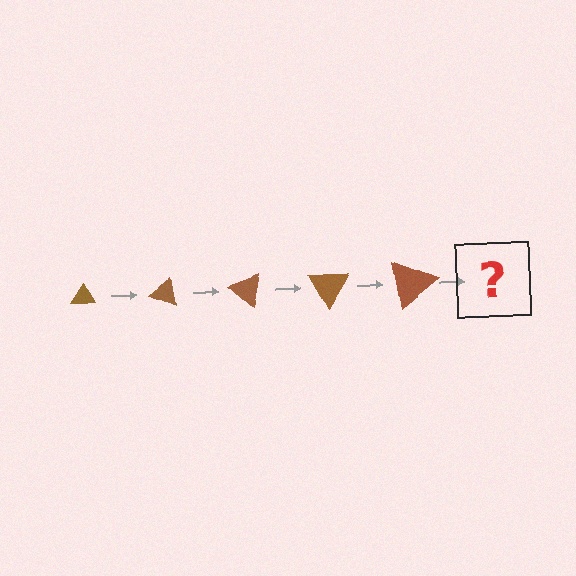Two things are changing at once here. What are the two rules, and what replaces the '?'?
The two rules are that the triangle grows larger each step and it rotates 20 degrees each step. The '?' should be a triangle, larger than the previous one and rotated 100 degrees from the start.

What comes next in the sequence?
The next element should be a triangle, larger than the previous one and rotated 100 degrees from the start.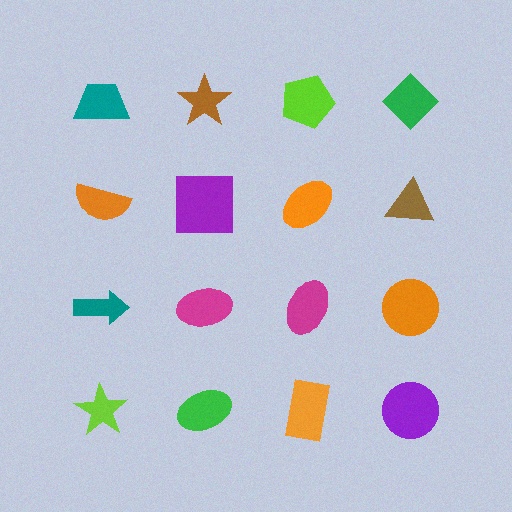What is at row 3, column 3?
A magenta ellipse.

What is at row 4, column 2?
A green ellipse.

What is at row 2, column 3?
An orange ellipse.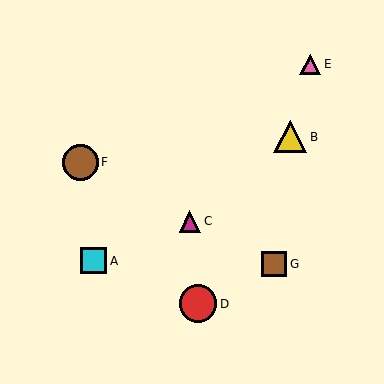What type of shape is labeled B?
Shape B is a yellow triangle.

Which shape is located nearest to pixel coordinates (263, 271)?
The brown square (labeled G) at (274, 264) is nearest to that location.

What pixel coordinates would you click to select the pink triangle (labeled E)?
Click at (310, 64) to select the pink triangle E.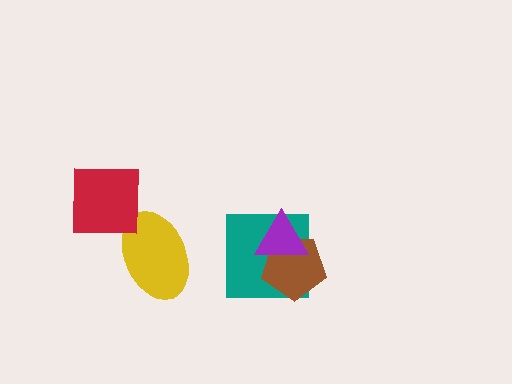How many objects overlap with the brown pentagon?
2 objects overlap with the brown pentagon.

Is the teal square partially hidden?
Yes, it is partially covered by another shape.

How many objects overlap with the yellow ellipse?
0 objects overlap with the yellow ellipse.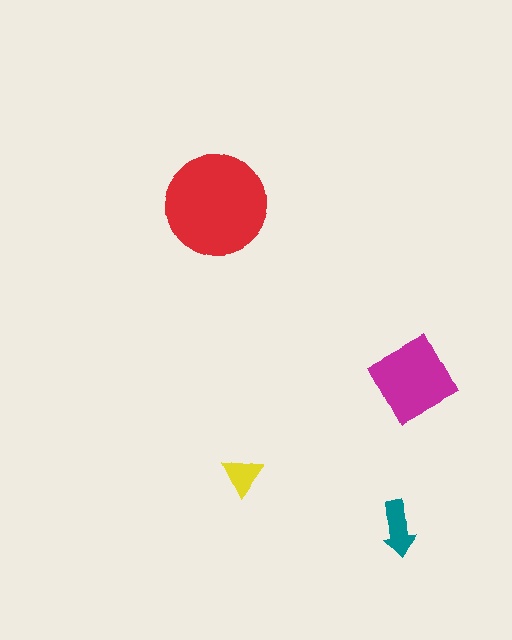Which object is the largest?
The red circle.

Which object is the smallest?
The yellow triangle.